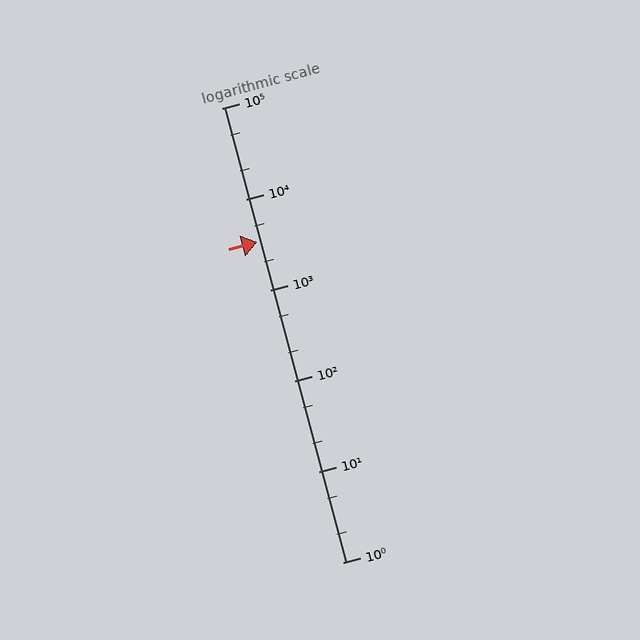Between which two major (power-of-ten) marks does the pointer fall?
The pointer is between 1000 and 10000.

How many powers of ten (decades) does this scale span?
The scale spans 5 decades, from 1 to 100000.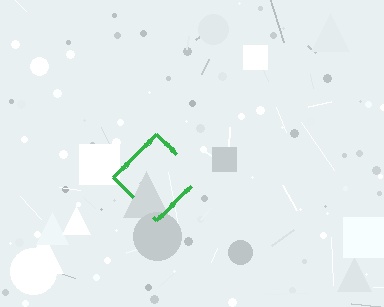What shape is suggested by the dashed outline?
The dashed outline suggests a diamond.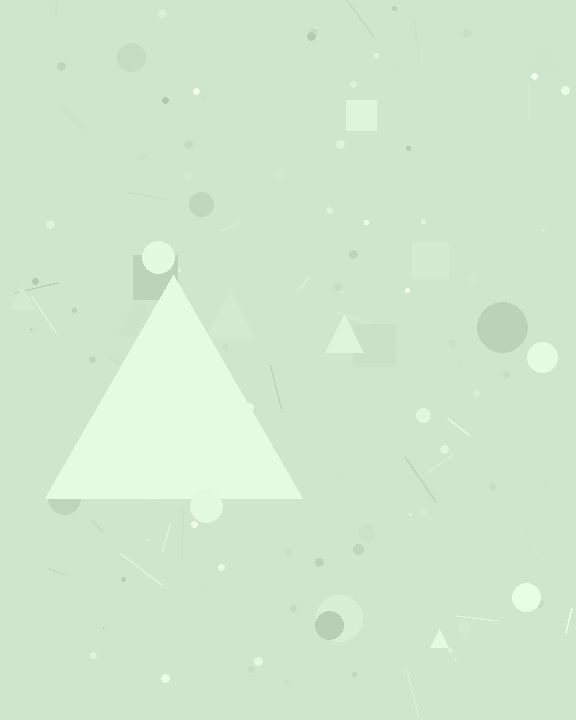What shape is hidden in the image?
A triangle is hidden in the image.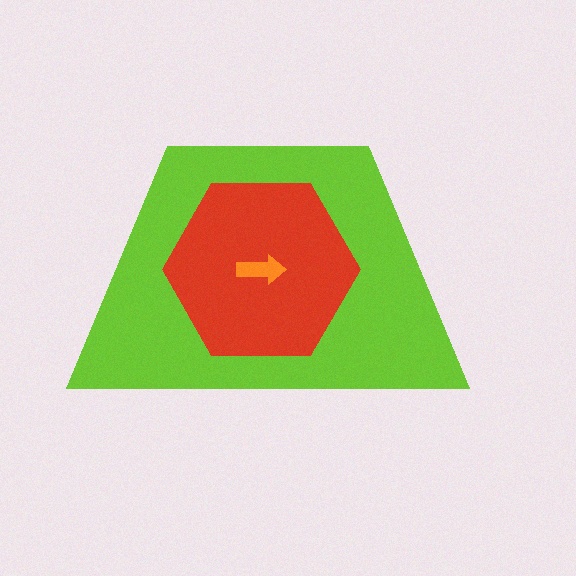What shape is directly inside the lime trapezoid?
The red hexagon.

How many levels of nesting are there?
3.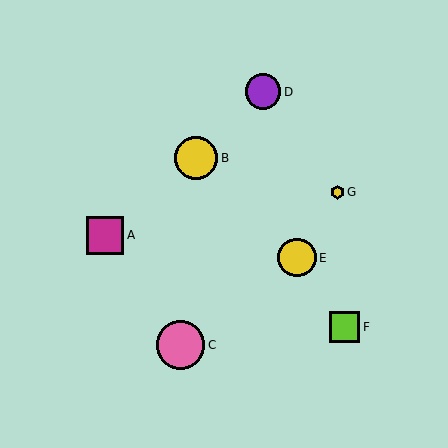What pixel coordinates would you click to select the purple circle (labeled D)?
Click at (263, 92) to select the purple circle D.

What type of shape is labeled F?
Shape F is a lime square.